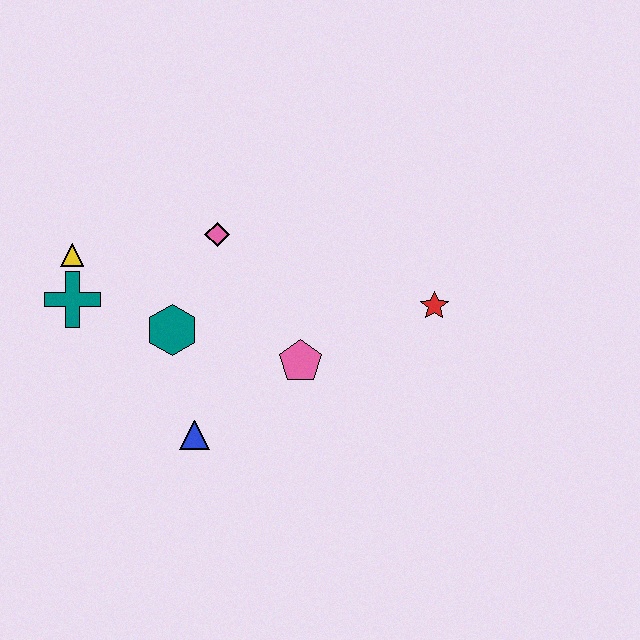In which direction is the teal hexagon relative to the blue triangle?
The teal hexagon is above the blue triangle.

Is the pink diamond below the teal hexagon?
No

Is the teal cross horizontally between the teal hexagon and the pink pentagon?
No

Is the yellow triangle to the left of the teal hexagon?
Yes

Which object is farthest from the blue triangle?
The red star is farthest from the blue triangle.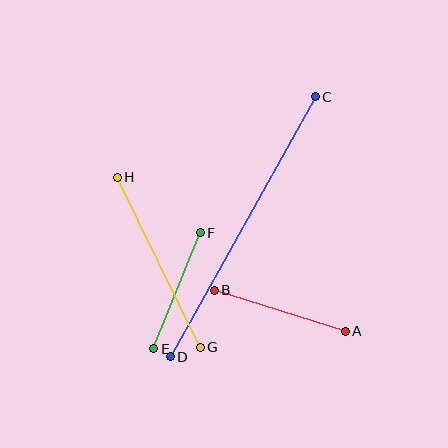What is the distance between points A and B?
The distance is approximately 137 pixels.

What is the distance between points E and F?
The distance is approximately 125 pixels.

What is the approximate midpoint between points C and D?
The midpoint is at approximately (243, 227) pixels.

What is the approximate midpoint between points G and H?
The midpoint is at approximately (159, 262) pixels.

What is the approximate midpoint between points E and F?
The midpoint is at approximately (177, 291) pixels.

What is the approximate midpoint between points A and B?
The midpoint is at approximately (280, 311) pixels.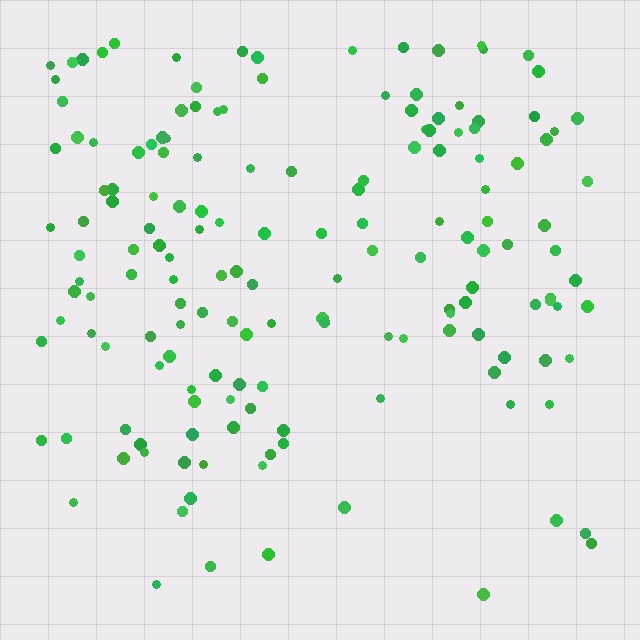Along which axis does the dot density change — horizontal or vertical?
Vertical.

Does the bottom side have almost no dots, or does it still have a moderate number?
Still a moderate number, just noticeably fewer than the top.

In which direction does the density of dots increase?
From bottom to top, with the top side densest.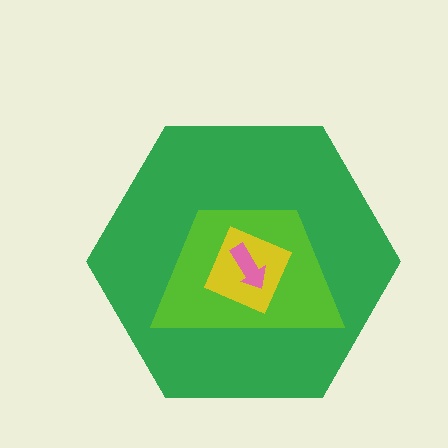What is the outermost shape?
The green hexagon.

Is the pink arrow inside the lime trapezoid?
Yes.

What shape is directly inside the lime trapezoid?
The yellow square.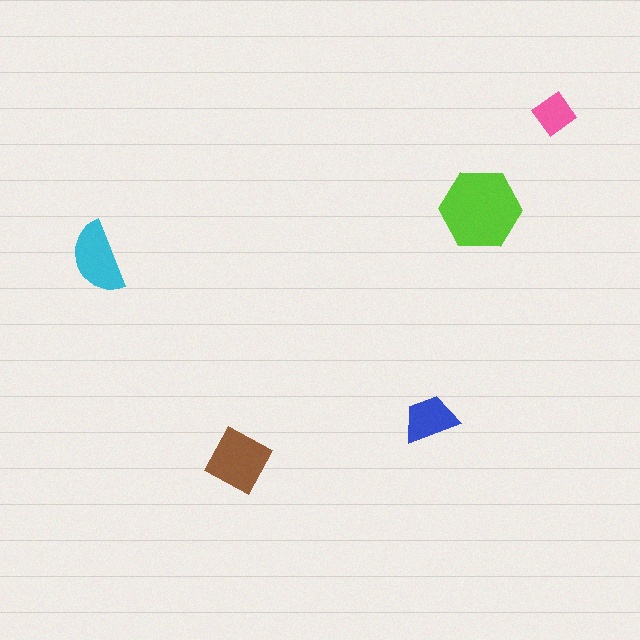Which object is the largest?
The lime hexagon.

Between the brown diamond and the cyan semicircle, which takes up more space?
The brown diamond.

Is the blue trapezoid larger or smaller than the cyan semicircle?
Smaller.